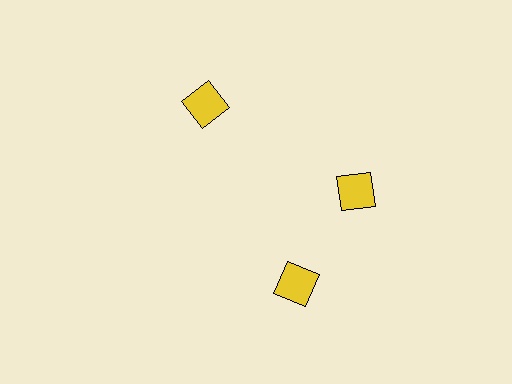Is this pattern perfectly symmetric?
No. The 3 yellow diamonds are arranged in a ring, but one element near the 7 o'clock position is rotated out of alignment along the ring, breaking the 3-fold rotational symmetry.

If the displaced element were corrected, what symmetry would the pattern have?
It would have 3-fold rotational symmetry — the pattern would map onto itself every 120 degrees.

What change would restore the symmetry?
The symmetry would be restored by rotating it back into even spacing with its neighbors so that all 3 diamonds sit at equal angles and equal distance from the center.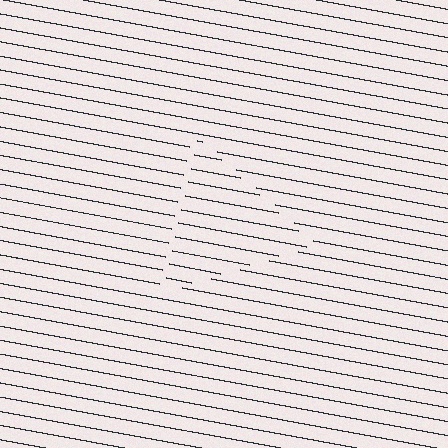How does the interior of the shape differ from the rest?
The interior of the shape contains the same grating, shifted by half a period — the contour is defined by the phase discontinuity where line-ends from the inner and outer gratings abut.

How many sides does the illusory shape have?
3 sides — the line-ends trace a triangle.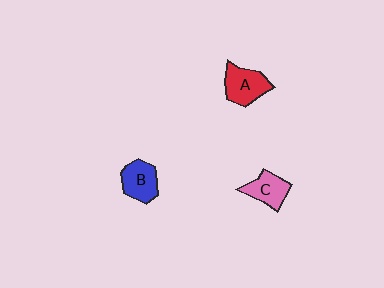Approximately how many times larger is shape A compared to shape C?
Approximately 1.2 times.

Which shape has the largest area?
Shape A (red).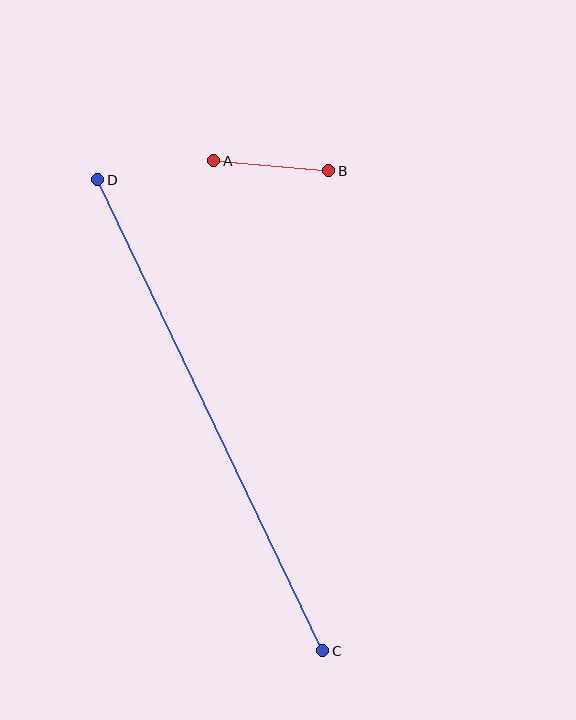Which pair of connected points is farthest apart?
Points C and D are farthest apart.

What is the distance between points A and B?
The distance is approximately 116 pixels.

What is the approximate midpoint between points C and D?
The midpoint is at approximately (210, 415) pixels.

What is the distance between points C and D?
The distance is approximately 522 pixels.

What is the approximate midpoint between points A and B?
The midpoint is at approximately (271, 166) pixels.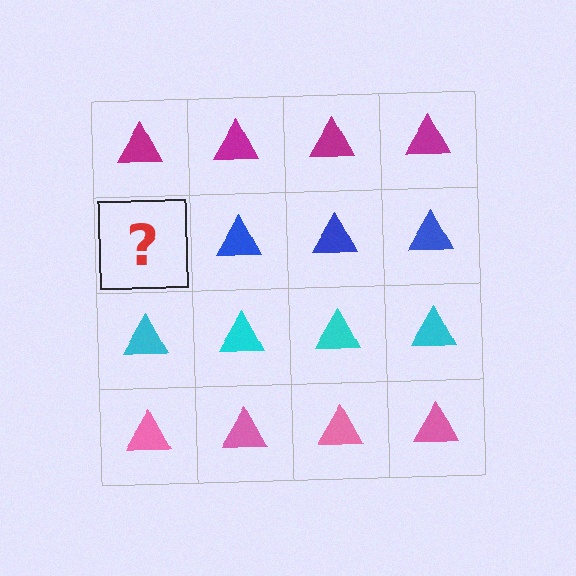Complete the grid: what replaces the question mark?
The question mark should be replaced with a blue triangle.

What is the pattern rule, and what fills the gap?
The rule is that each row has a consistent color. The gap should be filled with a blue triangle.